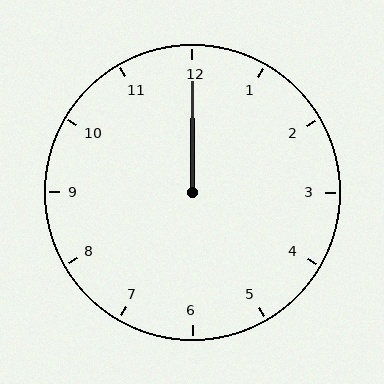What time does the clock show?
12:00.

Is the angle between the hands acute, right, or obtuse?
It is acute.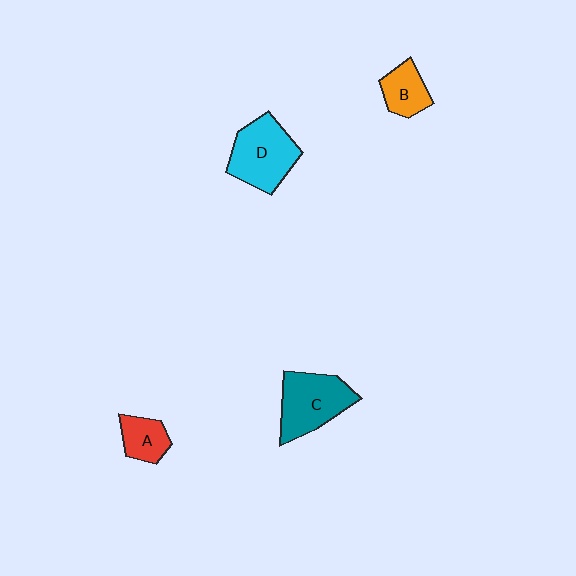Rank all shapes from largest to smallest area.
From largest to smallest: D (cyan), C (teal), B (orange), A (red).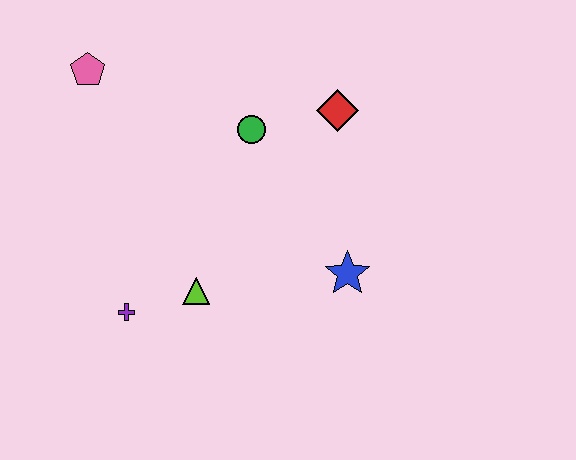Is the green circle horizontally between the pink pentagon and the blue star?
Yes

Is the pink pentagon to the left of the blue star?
Yes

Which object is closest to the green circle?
The red diamond is closest to the green circle.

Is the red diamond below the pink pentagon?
Yes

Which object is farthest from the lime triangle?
The pink pentagon is farthest from the lime triangle.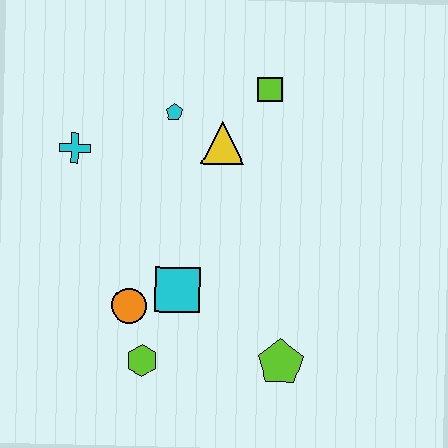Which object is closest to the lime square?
The yellow triangle is closest to the lime square.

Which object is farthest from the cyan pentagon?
The lime pentagon is farthest from the cyan pentagon.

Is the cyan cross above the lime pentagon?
Yes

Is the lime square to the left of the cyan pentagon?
No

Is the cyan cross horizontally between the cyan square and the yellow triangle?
No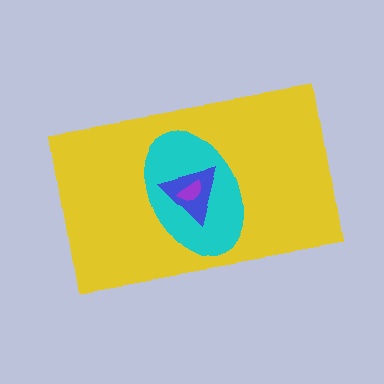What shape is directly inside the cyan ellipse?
The blue triangle.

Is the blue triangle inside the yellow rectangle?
Yes.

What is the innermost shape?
The purple semicircle.